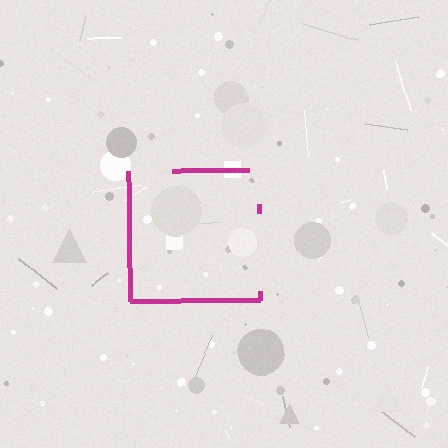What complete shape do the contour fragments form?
The contour fragments form a square.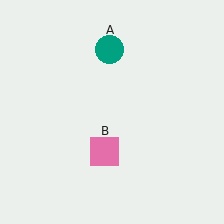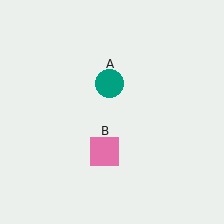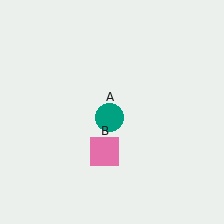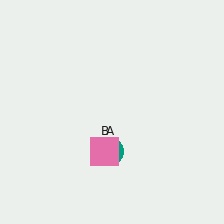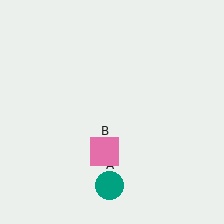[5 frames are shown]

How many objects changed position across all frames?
1 object changed position: teal circle (object A).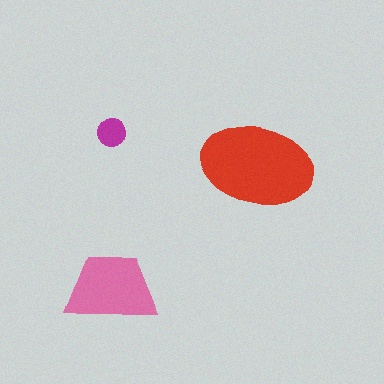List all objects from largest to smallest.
The red ellipse, the pink trapezoid, the magenta circle.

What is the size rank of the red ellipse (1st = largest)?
1st.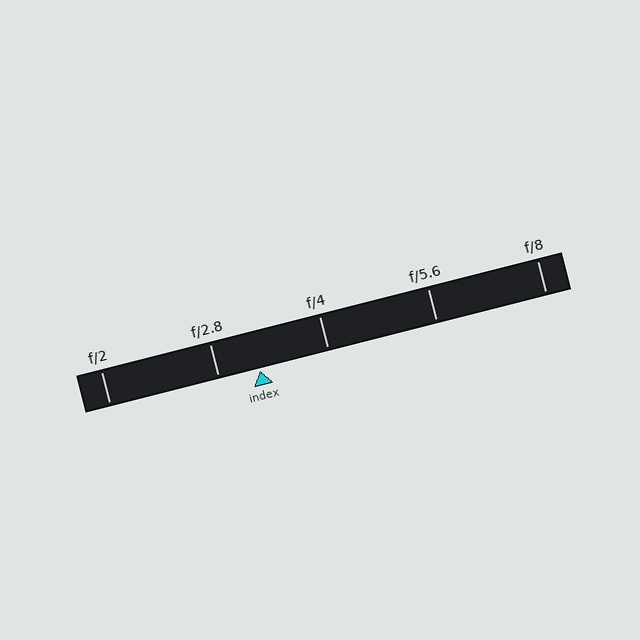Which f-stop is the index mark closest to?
The index mark is closest to f/2.8.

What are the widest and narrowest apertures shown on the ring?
The widest aperture shown is f/2 and the narrowest is f/8.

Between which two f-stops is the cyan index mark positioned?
The index mark is between f/2.8 and f/4.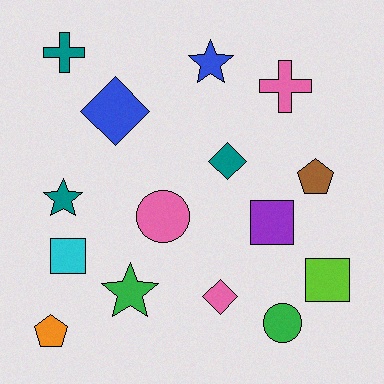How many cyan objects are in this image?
There is 1 cyan object.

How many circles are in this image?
There are 2 circles.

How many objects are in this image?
There are 15 objects.